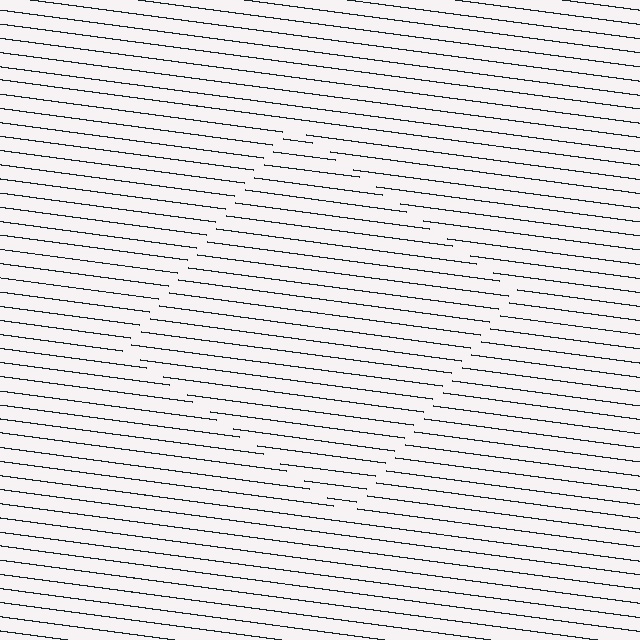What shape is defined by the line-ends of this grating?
An illusory square. The interior of the shape contains the same grating, shifted by half a period — the contour is defined by the phase discontinuity where line-ends from the inner and outer gratings abut.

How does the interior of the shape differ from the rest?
The interior of the shape contains the same grating, shifted by half a period — the contour is defined by the phase discontinuity where line-ends from the inner and outer gratings abut.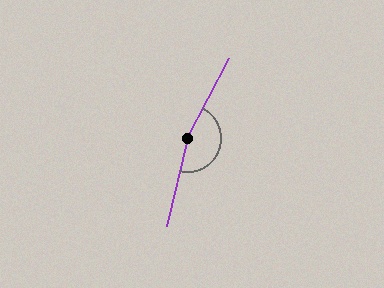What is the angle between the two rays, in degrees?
Approximately 166 degrees.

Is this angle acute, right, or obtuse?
It is obtuse.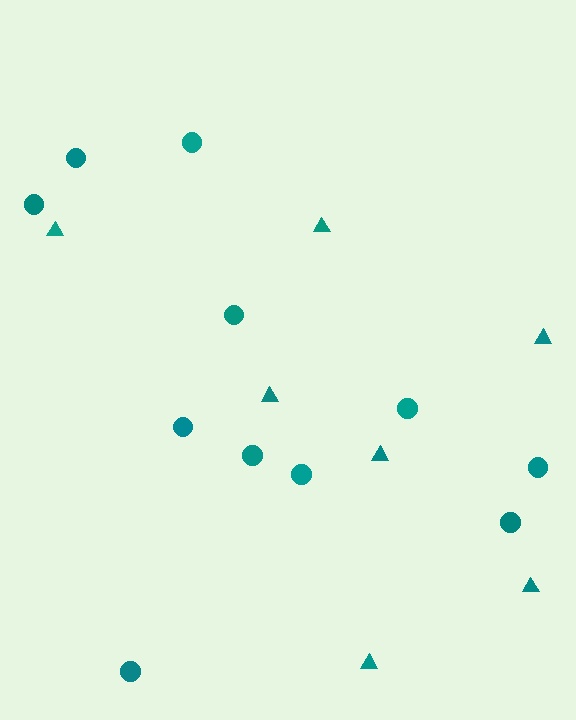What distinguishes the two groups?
There are 2 groups: one group of circles (11) and one group of triangles (7).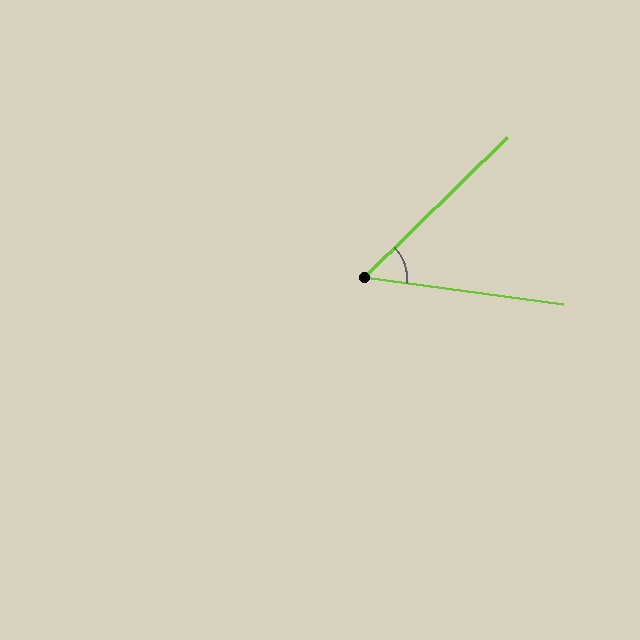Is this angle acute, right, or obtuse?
It is acute.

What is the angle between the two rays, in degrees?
Approximately 52 degrees.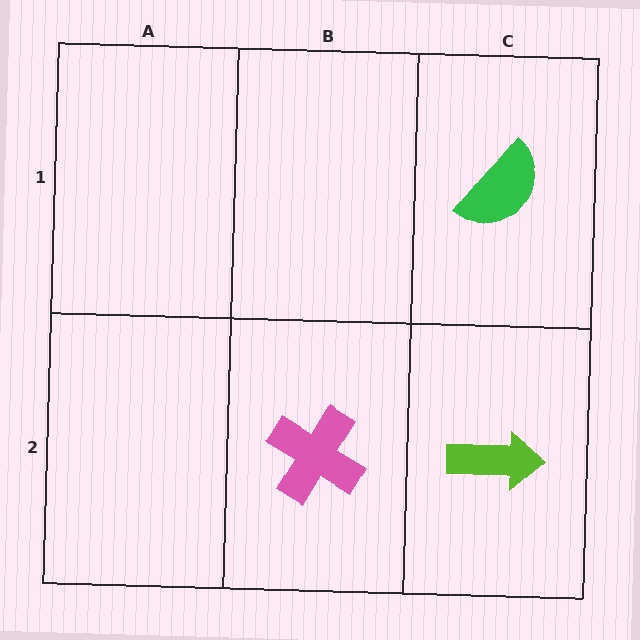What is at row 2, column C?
A lime arrow.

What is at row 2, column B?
A pink cross.